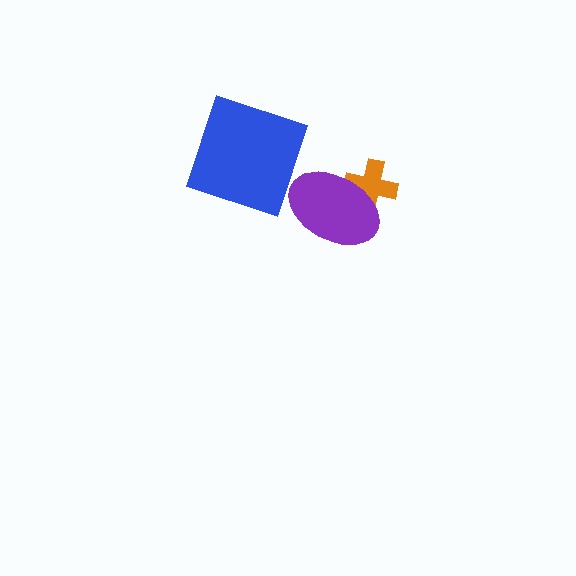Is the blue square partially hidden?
No, no other shape covers it.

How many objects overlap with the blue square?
0 objects overlap with the blue square.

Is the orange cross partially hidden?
Yes, it is partially covered by another shape.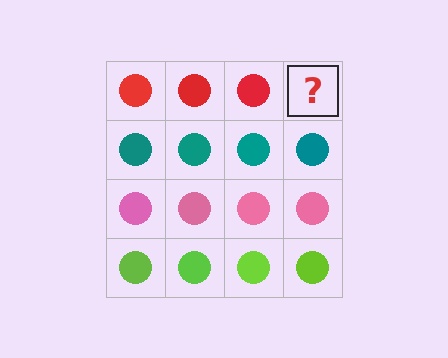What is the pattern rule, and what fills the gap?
The rule is that each row has a consistent color. The gap should be filled with a red circle.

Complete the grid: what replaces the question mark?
The question mark should be replaced with a red circle.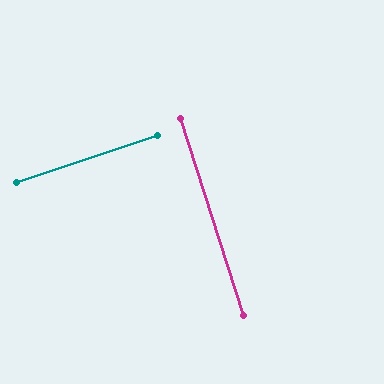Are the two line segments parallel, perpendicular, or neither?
Perpendicular — they meet at approximately 90°.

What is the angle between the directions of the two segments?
Approximately 90 degrees.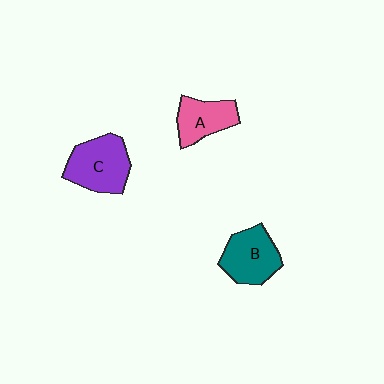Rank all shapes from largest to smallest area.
From largest to smallest: C (purple), B (teal), A (pink).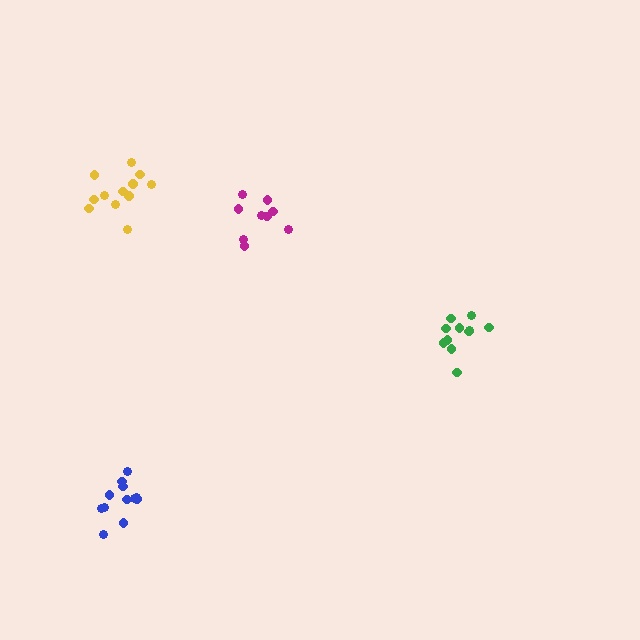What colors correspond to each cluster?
The clusters are colored: green, blue, yellow, magenta.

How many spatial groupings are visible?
There are 4 spatial groupings.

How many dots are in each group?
Group 1: 11 dots, Group 2: 12 dots, Group 3: 12 dots, Group 4: 9 dots (44 total).